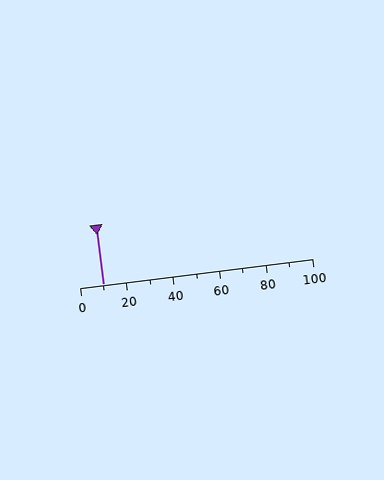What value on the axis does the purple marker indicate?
The marker indicates approximately 10.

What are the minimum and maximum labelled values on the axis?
The axis runs from 0 to 100.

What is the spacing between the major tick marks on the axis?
The major ticks are spaced 20 apart.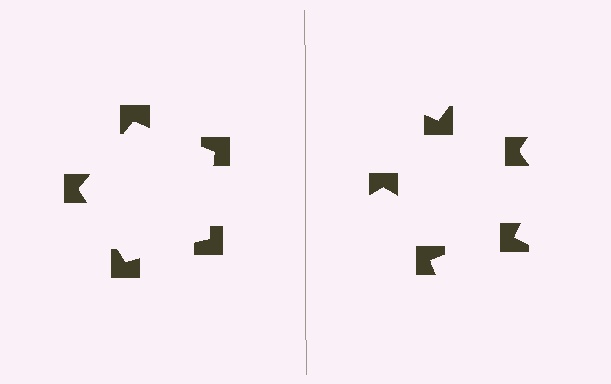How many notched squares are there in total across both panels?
10 — 5 on each side.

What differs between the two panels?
The notched squares are positioned identically on both sides; only the wedge orientations differ. On the left they align to a pentagon; on the right they are misaligned.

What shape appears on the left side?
An illusory pentagon.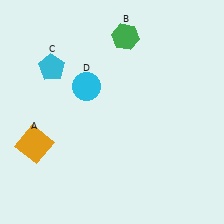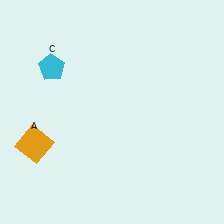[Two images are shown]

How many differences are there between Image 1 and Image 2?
There are 2 differences between the two images.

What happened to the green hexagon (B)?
The green hexagon (B) was removed in Image 2. It was in the top-right area of Image 1.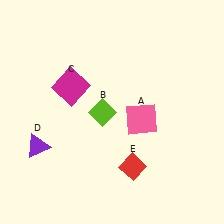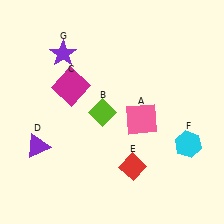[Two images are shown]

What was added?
A cyan hexagon (F), a purple star (G) were added in Image 2.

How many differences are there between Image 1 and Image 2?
There are 2 differences between the two images.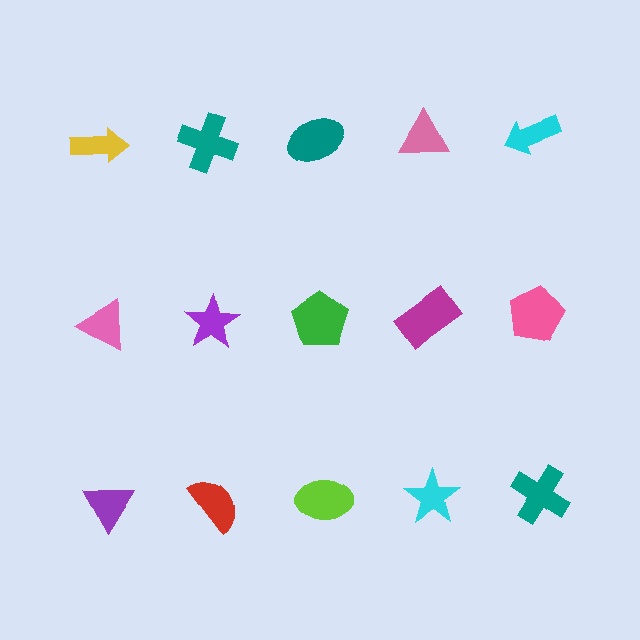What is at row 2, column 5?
A pink pentagon.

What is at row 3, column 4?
A cyan star.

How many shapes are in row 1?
5 shapes.